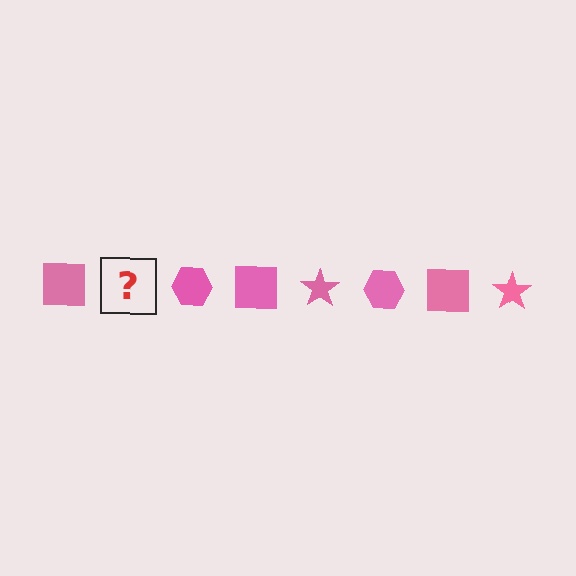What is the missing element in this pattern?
The missing element is a pink star.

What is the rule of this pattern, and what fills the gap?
The rule is that the pattern cycles through square, star, hexagon shapes in pink. The gap should be filled with a pink star.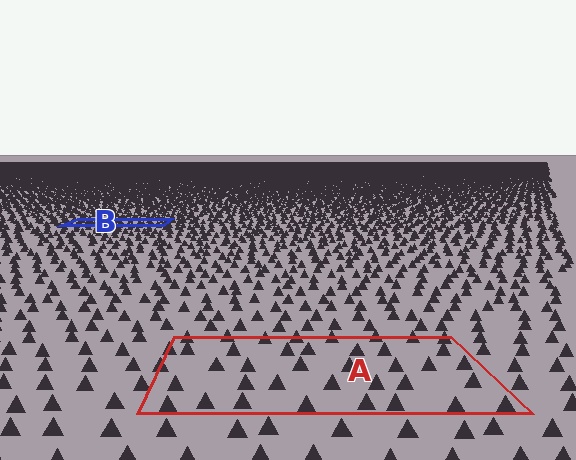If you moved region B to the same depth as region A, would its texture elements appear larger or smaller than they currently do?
They would appear larger. At a closer depth, the same texture elements are projected at a bigger on-screen size.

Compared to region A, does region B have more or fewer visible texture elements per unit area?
Region B has more texture elements per unit area — they are packed more densely because it is farther away.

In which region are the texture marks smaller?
The texture marks are smaller in region B, because it is farther away.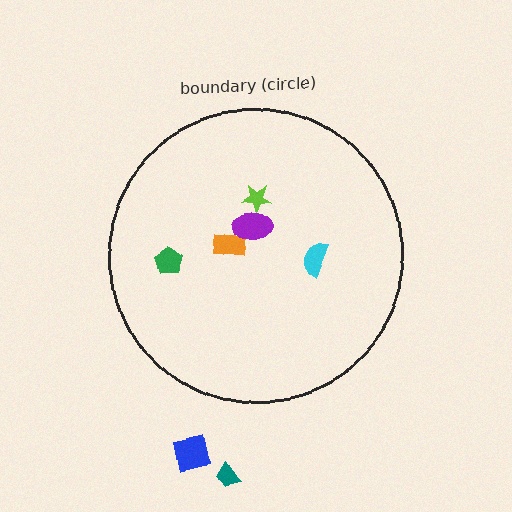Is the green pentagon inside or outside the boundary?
Inside.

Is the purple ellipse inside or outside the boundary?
Inside.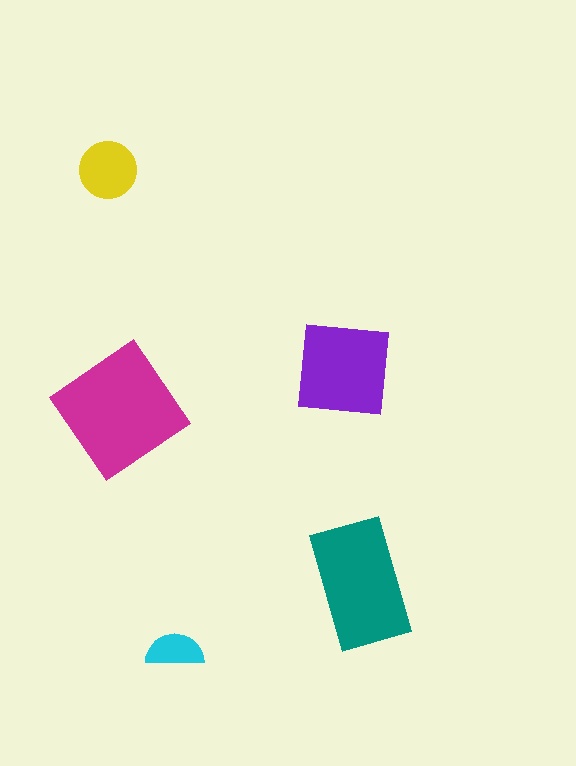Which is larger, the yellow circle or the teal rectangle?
The teal rectangle.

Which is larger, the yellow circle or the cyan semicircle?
The yellow circle.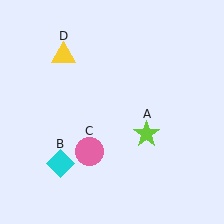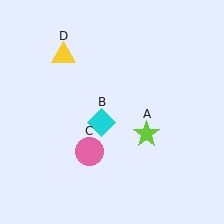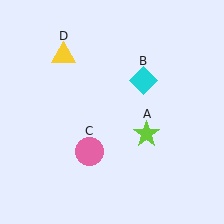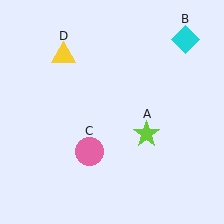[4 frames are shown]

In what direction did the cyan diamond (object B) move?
The cyan diamond (object B) moved up and to the right.